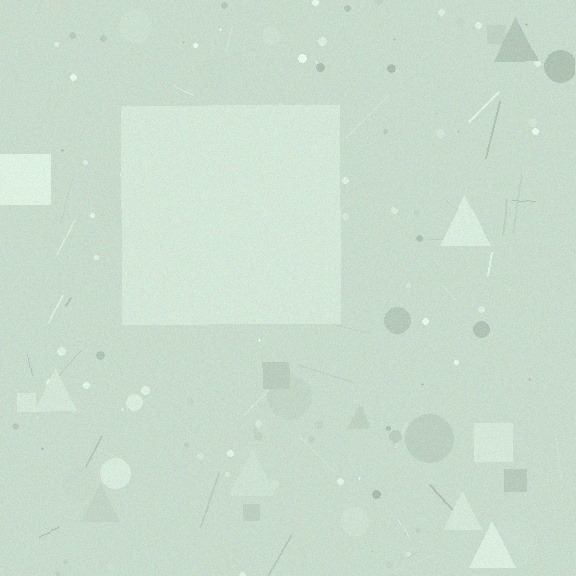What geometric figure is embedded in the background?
A square is embedded in the background.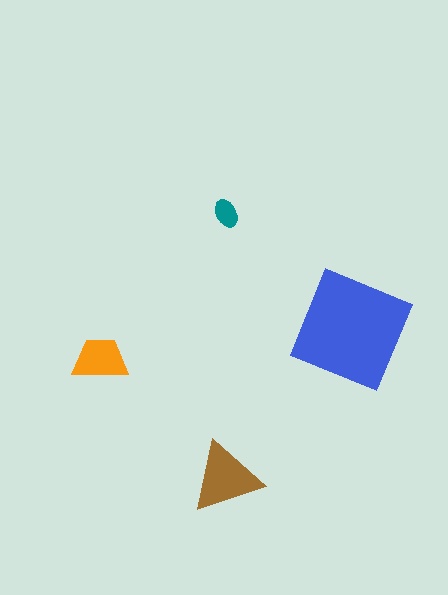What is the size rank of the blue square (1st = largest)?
1st.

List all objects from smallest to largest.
The teal ellipse, the orange trapezoid, the brown triangle, the blue square.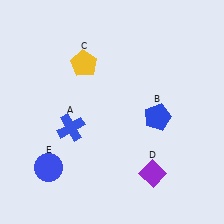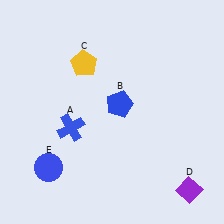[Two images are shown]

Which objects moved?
The objects that moved are: the blue pentagon (B), the purple diamond (D).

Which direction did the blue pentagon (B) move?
The blue pentagon (B) moved left.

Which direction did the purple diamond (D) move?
The purple diamond (D) moved right.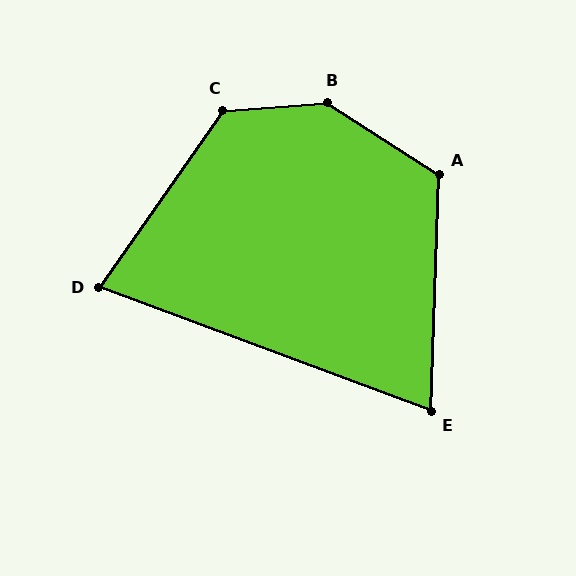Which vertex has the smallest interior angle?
E, at approximately 72 degrees.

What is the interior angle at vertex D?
Approximately 75 degrees (acute).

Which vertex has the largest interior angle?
B, at approximately 143 degrees.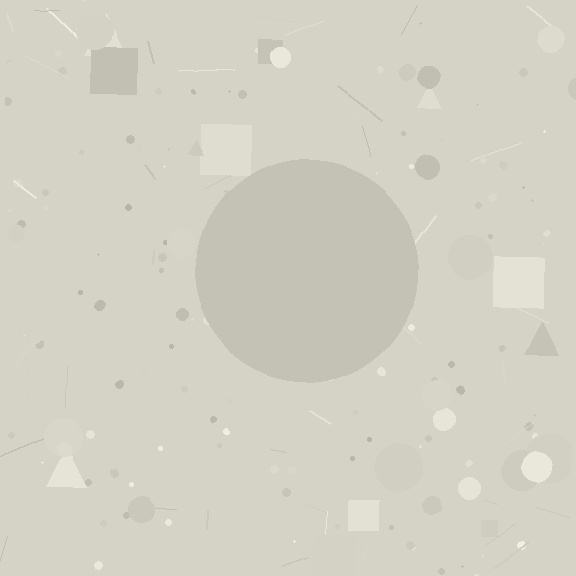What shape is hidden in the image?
A circle is hidden in the image.